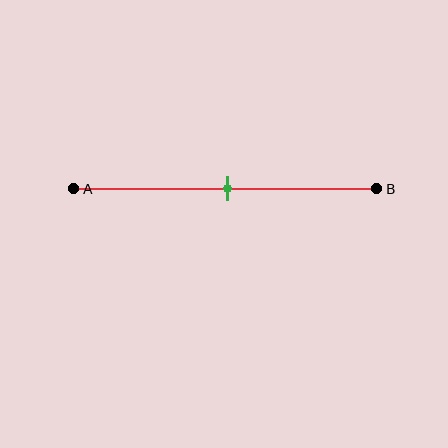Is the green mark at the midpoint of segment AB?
Yes, the mark is approximately at the midpoint.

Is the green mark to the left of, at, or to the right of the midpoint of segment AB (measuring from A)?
The green mark is approximately at the midpoint of segment AB.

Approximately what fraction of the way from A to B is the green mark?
The green mark is approximately 50% of the way from A to B.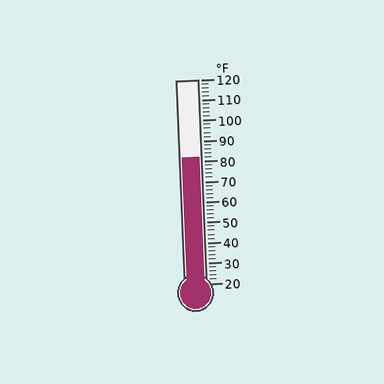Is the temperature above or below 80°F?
The temperature is above 80°F.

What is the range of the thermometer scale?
The thermometer scale ranges from 20°F to 120°F.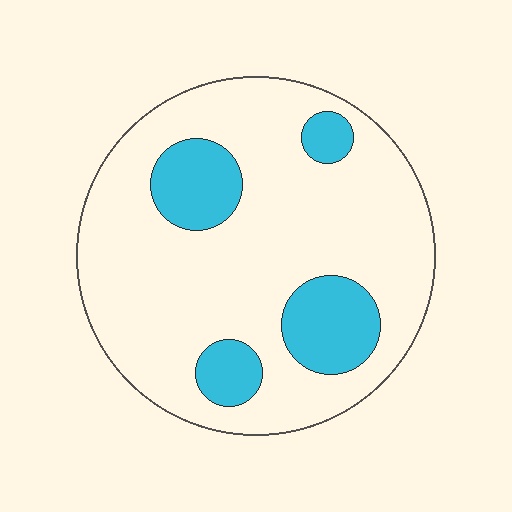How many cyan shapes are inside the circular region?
4.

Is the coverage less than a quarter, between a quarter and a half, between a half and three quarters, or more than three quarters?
Less than a quarter.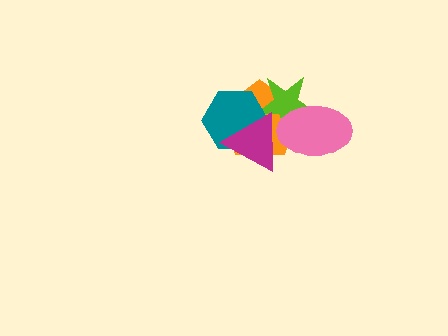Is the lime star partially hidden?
Yes, it is partially covered by another shape.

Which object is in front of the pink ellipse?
The magenta triangle is in front of the pink ellipse.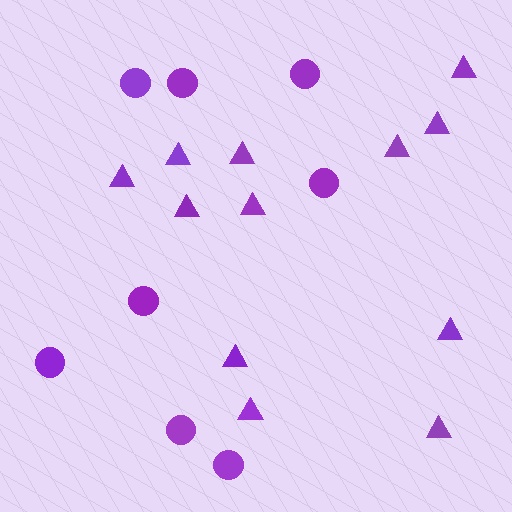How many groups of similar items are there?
There are 2 groups: one group of triangles (12) and one group of circles (8).